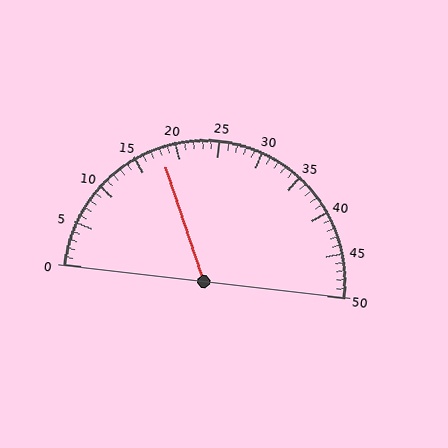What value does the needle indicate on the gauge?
The needle indicates approximately 18.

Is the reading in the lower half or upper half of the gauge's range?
The reading is in the lower half of the range (0 to 50).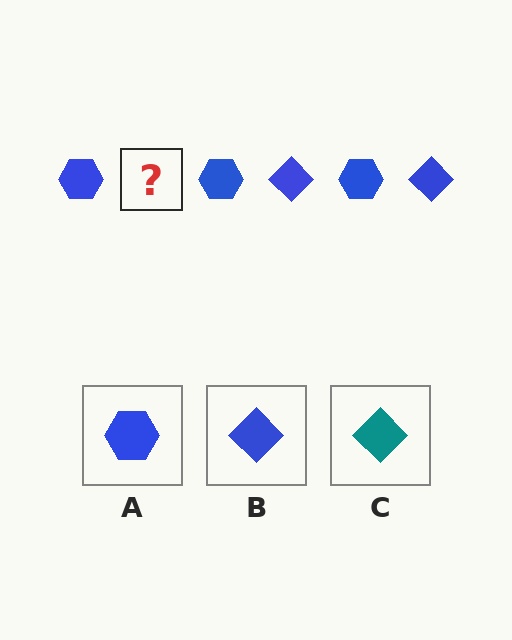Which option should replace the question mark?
Option B.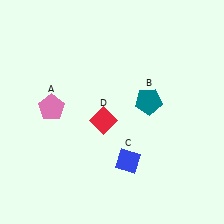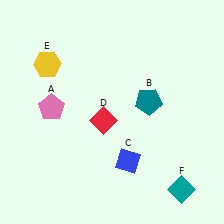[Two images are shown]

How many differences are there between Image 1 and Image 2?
There are 2 differences between the two images.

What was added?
A yellow hexagon (E), a teal diamond (F) were added in Image 2.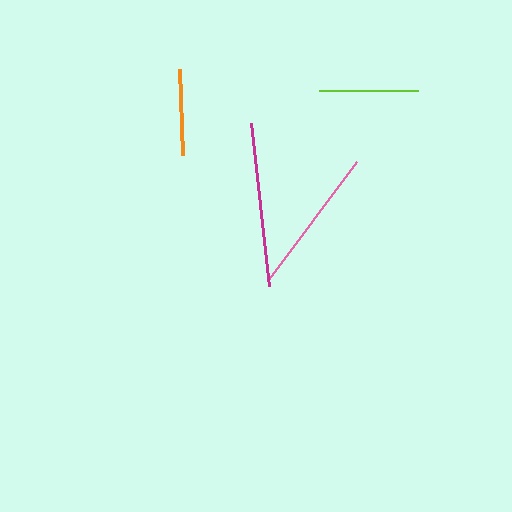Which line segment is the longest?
The magenta line is the longest at approximately 163 pixels.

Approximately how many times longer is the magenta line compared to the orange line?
The magenta line is approximately 1.9 times the length of the orange line.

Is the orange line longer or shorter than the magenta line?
The magenta line is longer than the orange line.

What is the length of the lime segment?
The lime segment is approximately 99 pixels long.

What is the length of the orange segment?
The orange segment is approximately 87 pixels long.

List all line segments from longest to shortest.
From longest to shortest: magenta, pink, lime, orange.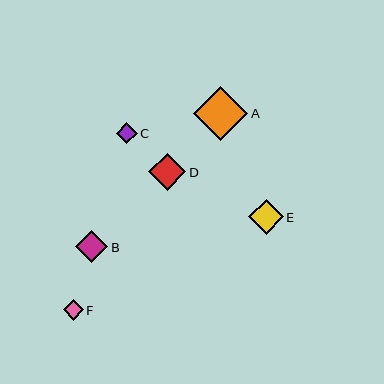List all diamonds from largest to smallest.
From largest to smallest: A, D, E, B, C, F.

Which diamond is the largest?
Diamond A is the largest with a size of approximately 54 pixels.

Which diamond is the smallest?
Diamond F is the smallest with a size of approximately 20 pixels.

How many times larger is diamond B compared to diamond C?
Diamond B is approximately 1.6 times the size of diamond C.